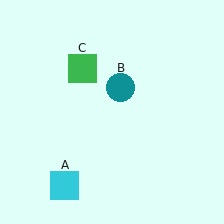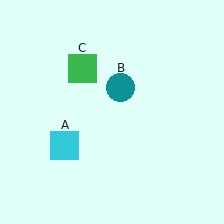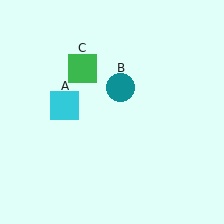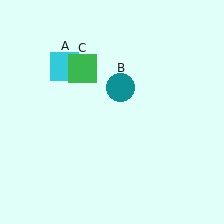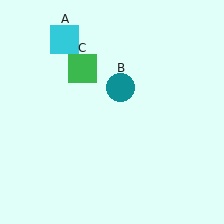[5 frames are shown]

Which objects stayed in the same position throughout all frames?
Teal circle (object B) and green square (object C) remained stationary.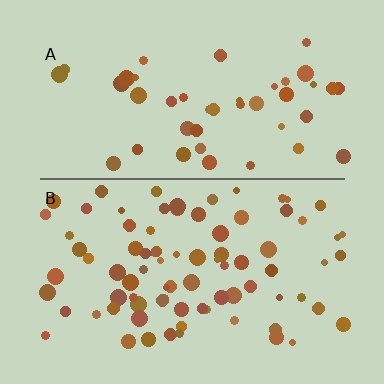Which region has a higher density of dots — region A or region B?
B (the bottom).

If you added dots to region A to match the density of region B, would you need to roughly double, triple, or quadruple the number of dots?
Approximately double.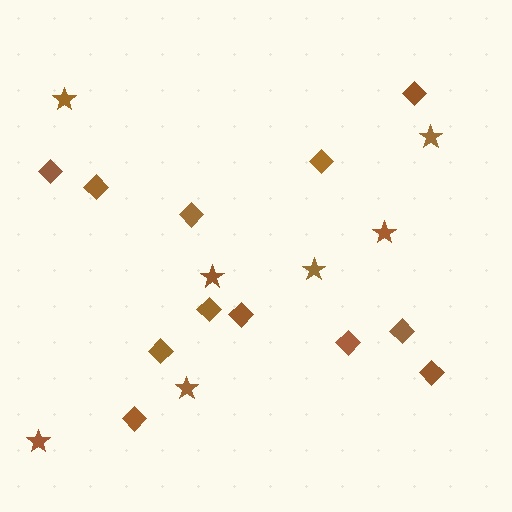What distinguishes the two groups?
There are 2 groups: one group of diamonds (12) and one group of stars (7).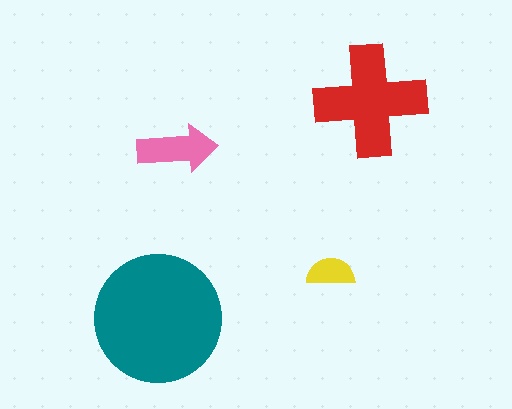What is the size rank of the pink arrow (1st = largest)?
3rd.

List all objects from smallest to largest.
The yellow semicircle, the pink arrow, the red cross, the teal circle.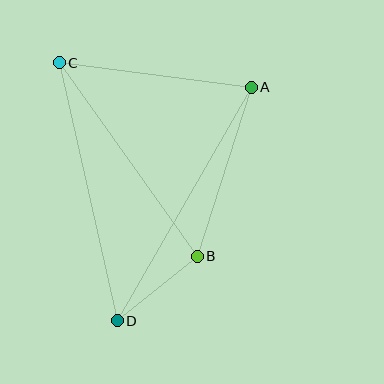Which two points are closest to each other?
Points B and D are closest to each other.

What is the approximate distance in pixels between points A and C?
The distance between A and C is approximately 194 pixels.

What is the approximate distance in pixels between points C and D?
The distance between C and D is approximately 264 pixels.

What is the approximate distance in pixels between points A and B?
The distance between A and B is approximately 177 pixels.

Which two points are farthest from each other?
Points A and D are farthest from each other.